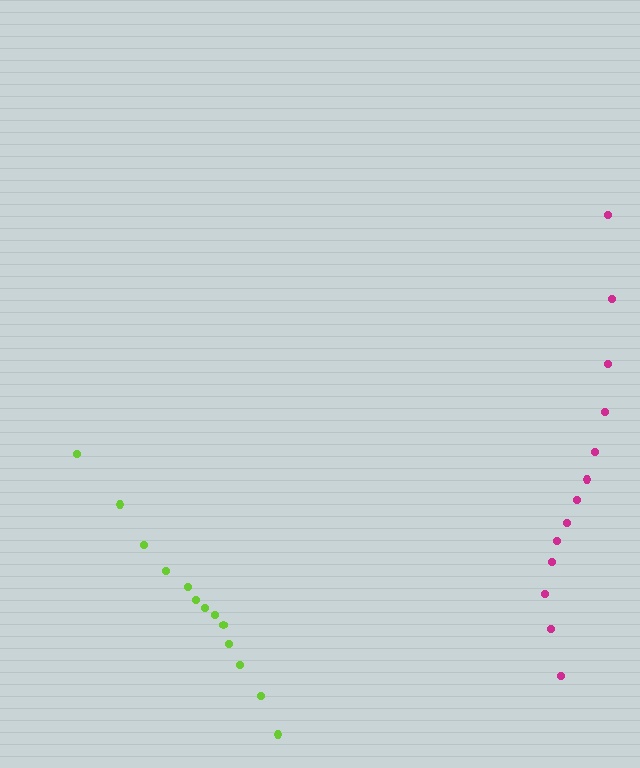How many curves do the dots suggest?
There are 2 distinct paths.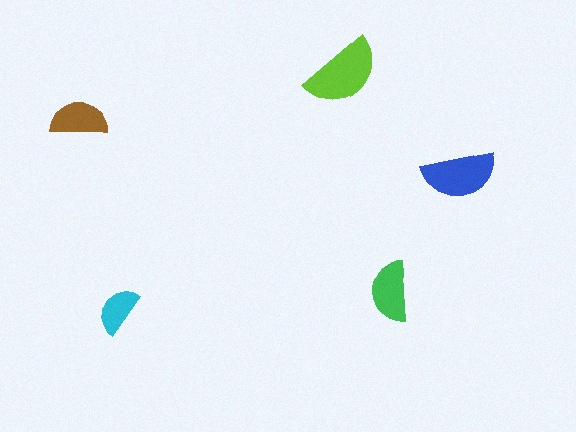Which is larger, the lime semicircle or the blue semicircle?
The lime one.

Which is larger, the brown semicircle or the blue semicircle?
The blue one.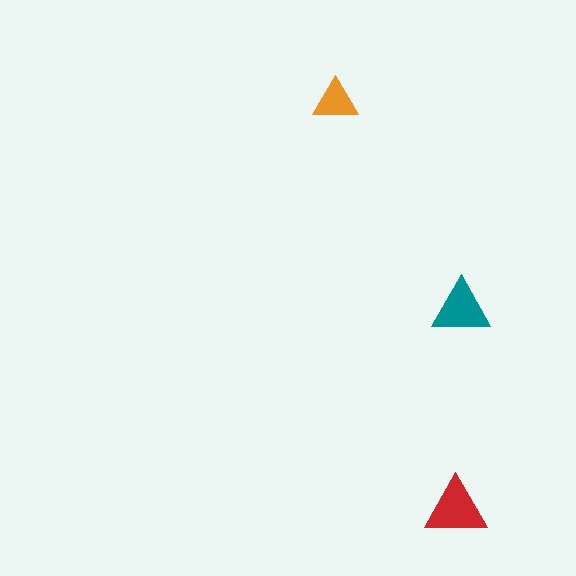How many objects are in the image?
There are 3 objects in the image.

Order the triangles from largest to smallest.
the red one, the teal one, the orange one.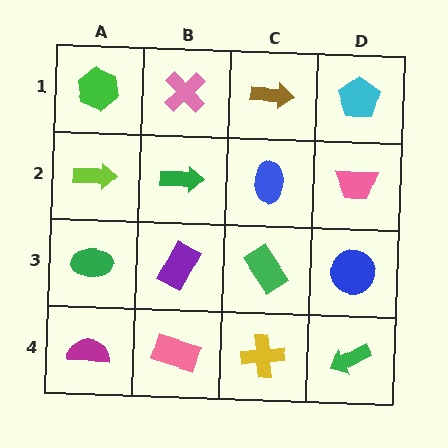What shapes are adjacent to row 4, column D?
A blue circle (row 3, column D), a yellow cross (row 4, column C).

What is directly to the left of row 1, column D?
A brown arrow.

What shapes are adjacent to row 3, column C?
A blue ellipse (row 2, column C), a yellow cross (row 4, column C), a purple rectangle (row 3, column B), a blue circle (row 3, column D).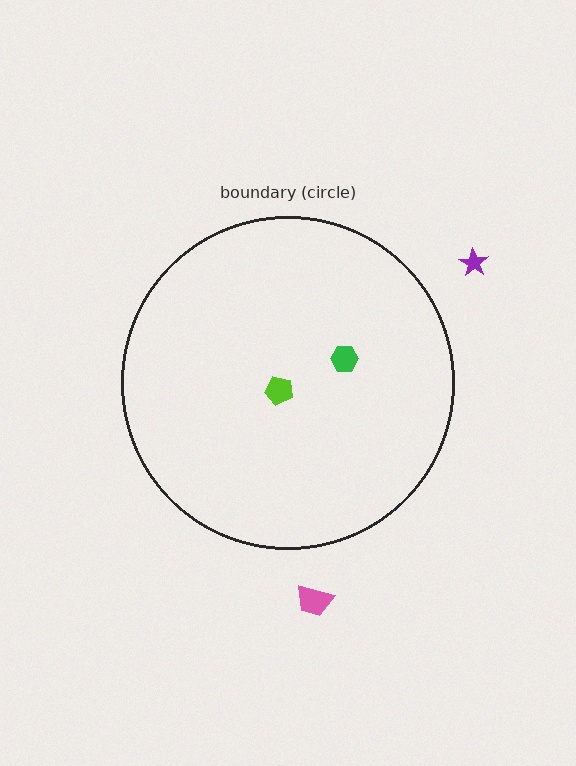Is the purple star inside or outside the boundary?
Outside.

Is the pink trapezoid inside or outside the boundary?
Outside.